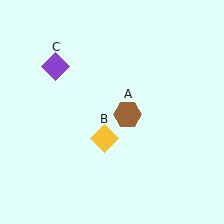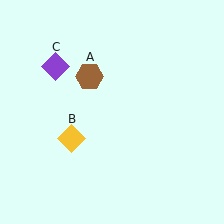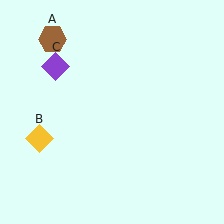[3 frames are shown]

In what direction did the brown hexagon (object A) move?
The brown hexagon (object A) moved up and to the left.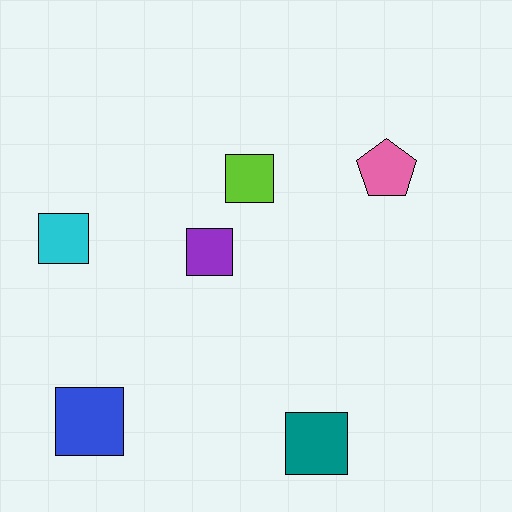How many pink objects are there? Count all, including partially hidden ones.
There is 1 pink object.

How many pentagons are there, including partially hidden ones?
There is 1 pentagon.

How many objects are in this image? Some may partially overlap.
There are 6 objects.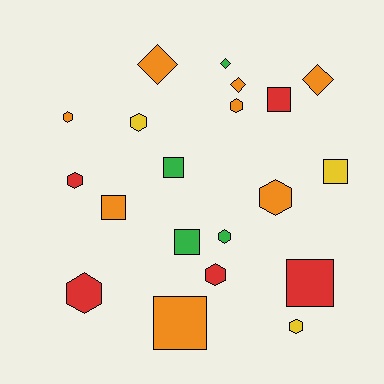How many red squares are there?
There are 2 red squares.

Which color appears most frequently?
Orange, with 8 objects.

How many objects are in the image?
There are 20 objects.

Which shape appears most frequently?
Hexagon, with 9 objects.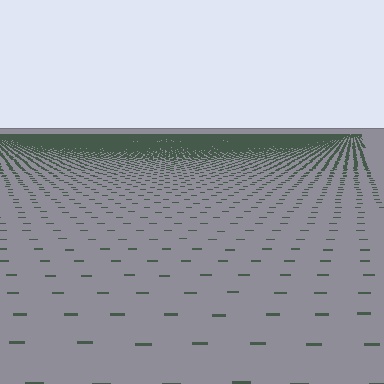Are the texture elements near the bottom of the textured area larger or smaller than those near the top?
Larger. Near the bottom, elements are closer to the viewer and appear at a bigger on-screen size.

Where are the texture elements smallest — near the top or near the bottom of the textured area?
Near the top.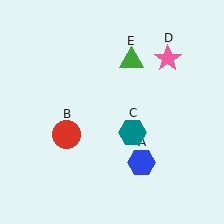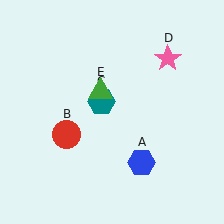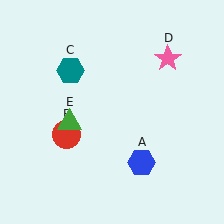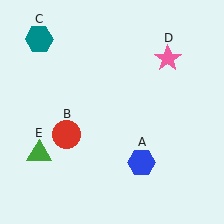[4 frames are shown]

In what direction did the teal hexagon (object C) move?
The teal hexagon (object C) moved up and to the left.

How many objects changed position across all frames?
2 objects changed position: teal hexagon (object C), green triangle (object E).